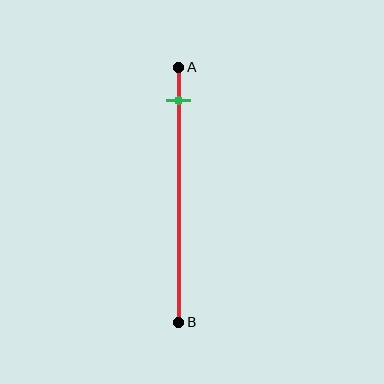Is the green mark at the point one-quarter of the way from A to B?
No, the mark is at about 15% from A, not at the 25% one-quarter point.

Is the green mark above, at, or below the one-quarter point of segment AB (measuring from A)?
The green mark is above the one-quarter point of segment AB.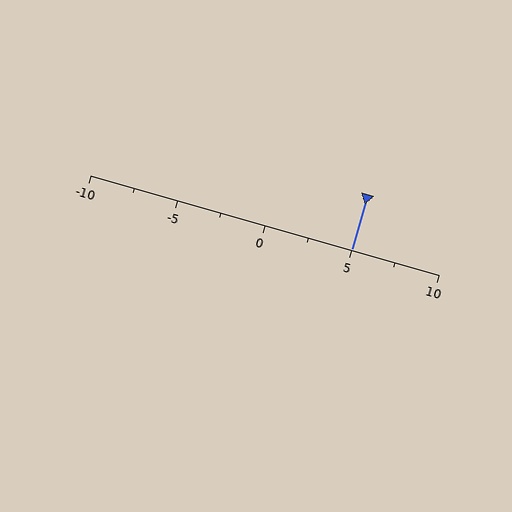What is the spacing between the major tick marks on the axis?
The major ticks are spaced 5 apart.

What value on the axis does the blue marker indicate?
The marker indicates approximately 5.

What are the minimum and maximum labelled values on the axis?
The axis runs from -10 to 10.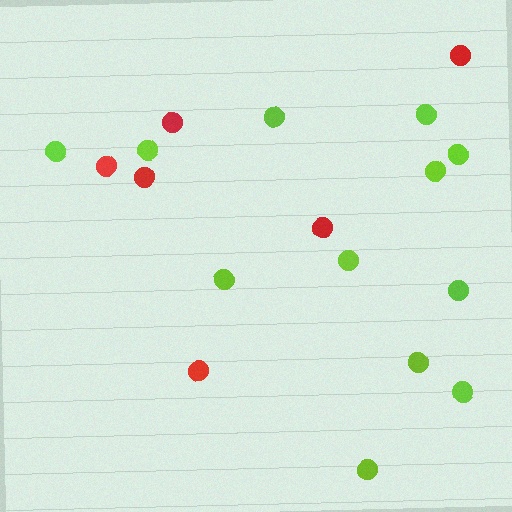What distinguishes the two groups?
There are 2 groups: one group of red circles (6) and one group of lime circles (12).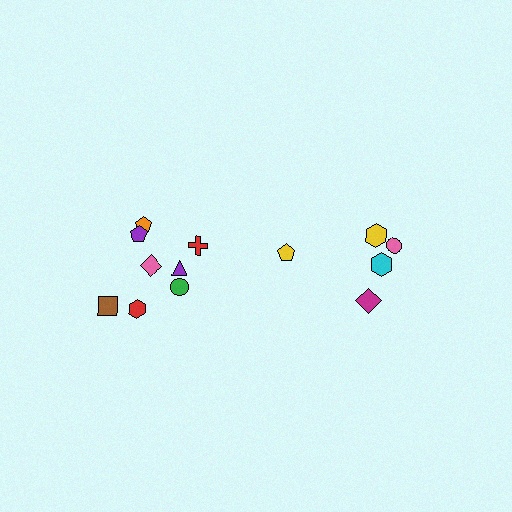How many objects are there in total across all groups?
There are 13 objects.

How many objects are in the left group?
There are 8 objects.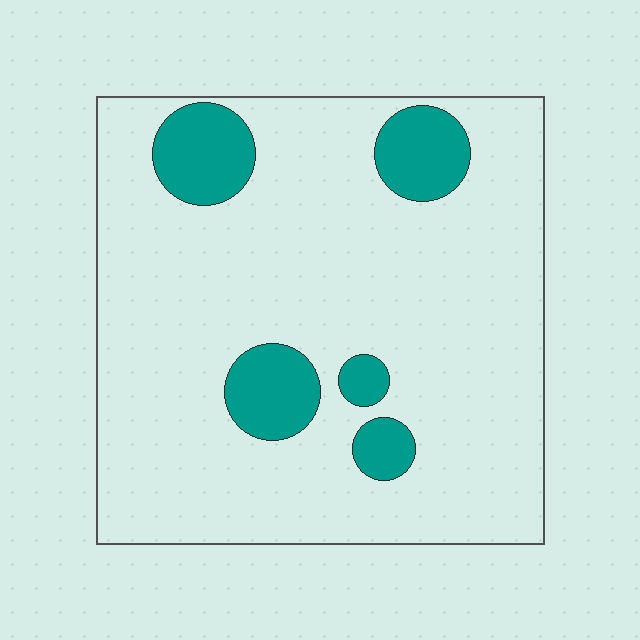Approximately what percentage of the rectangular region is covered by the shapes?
Approximately 15%.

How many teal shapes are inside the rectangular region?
5.